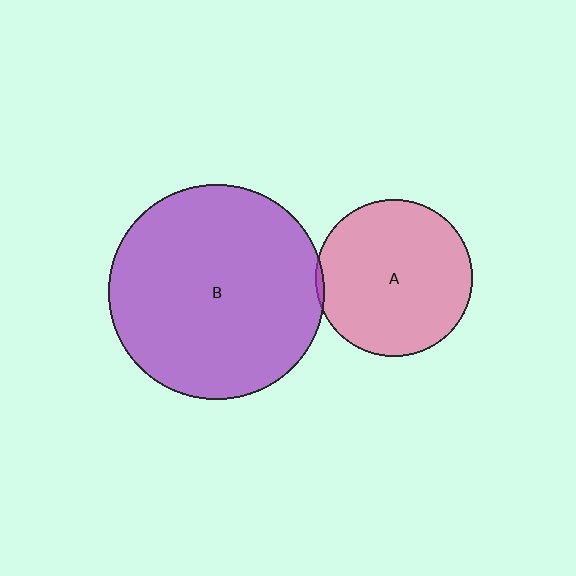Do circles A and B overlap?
Yes.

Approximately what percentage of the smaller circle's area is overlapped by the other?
Approximately 5%.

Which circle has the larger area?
Circle B (purple).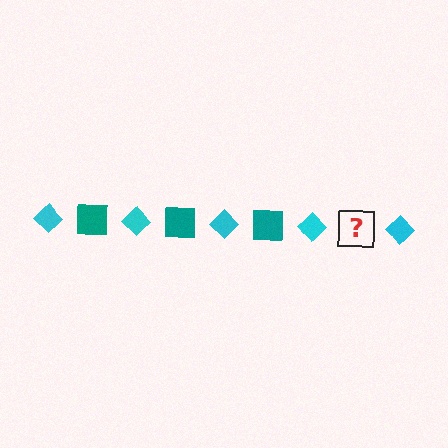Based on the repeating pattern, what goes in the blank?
The blank should be a teal square.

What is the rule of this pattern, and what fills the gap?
The rule is that the pattern alternates between cyan diamond and teal square. The gap should be filled with a teal square.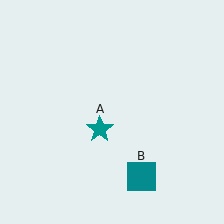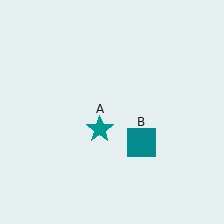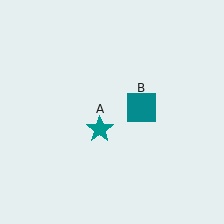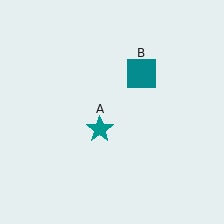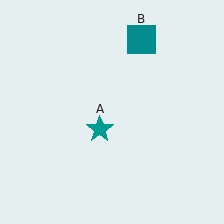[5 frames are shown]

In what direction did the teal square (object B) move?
The teal square (object B) moved up.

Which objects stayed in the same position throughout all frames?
Teal star (object A) remained stationary.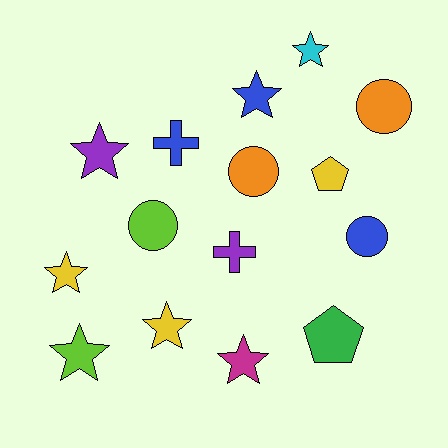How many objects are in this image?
There are 15 objects.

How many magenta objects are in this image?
There is 1 magenta object.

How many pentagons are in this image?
There are 2 pentagons.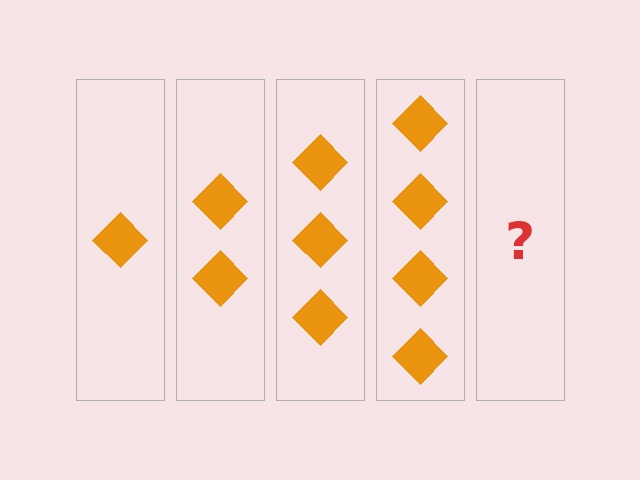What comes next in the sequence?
The next element should be 5 diamonds.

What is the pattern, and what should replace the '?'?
The pattern is that each step adds one more diamond. The '?' should be 5 diamonds.